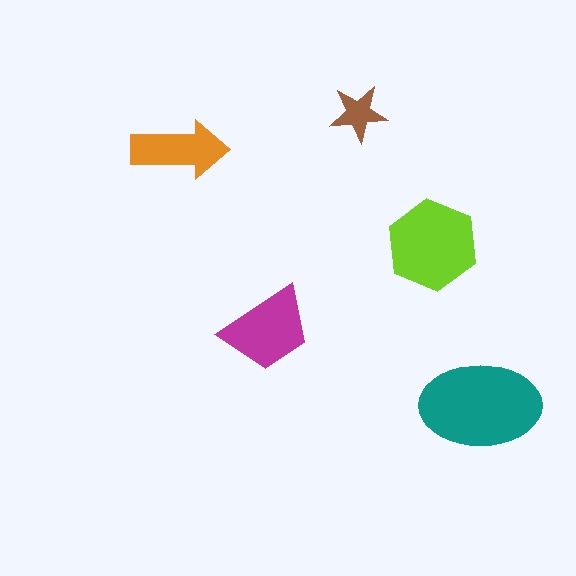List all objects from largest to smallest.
The teal ellipse, the lime hexagon, the magenta trapezoid, the orange arrow, the brown star.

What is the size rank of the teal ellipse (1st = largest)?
1st.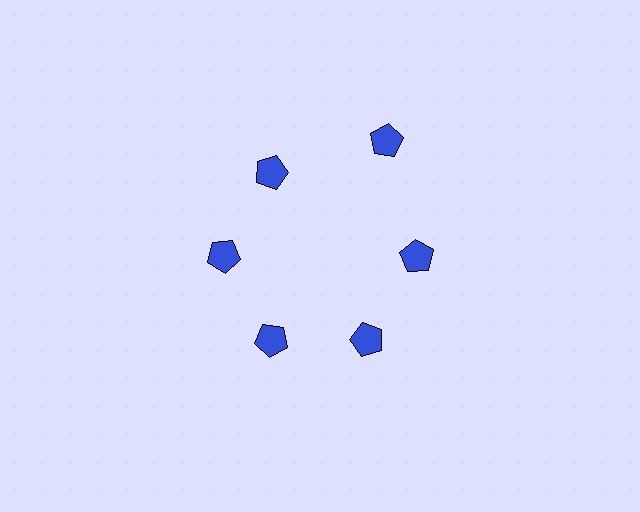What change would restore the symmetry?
The symmetry would be restored by moving it inward, back onto the ring so that all 6 pentagons sit at equal angles and equal distance from the center.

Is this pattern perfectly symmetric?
No. The 6 blue pentagons are arranged in a ring, but one element near the 1 o'clock position is pushed outward from the center, breaking the 6-fold rotational symmetry.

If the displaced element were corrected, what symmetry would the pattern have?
It would have 6-fold rotational symmetry — the pattern would map onto itself every 60 degrees.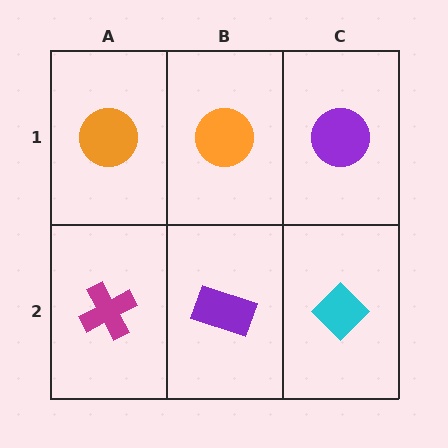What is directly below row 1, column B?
A purple rectangle.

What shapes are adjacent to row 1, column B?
A purple rectangle (row 2, column B), an orange circle (row 1, column A), a purple circle (row 1, column C).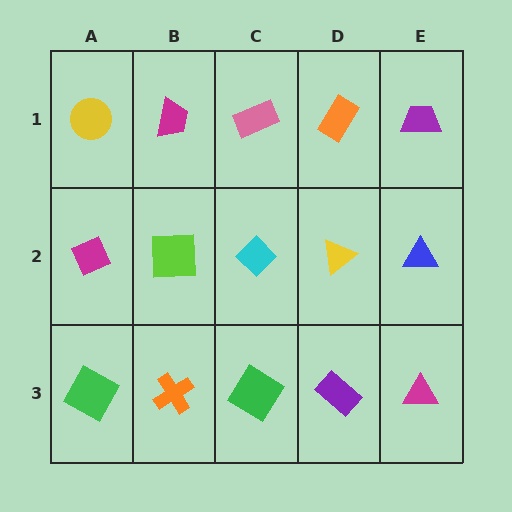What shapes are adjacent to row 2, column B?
A magenta trapezoid (row 1, column B), an orange cross (row 3, column B), a magenta diamond (row 2, column A), a cyan diamond (row 2, column C).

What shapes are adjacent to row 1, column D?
A yellow triangle (row 2, column D), a pink rectangle (row 1, column C), a purple trapezoid (row 1, column E).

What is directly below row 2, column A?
A green square.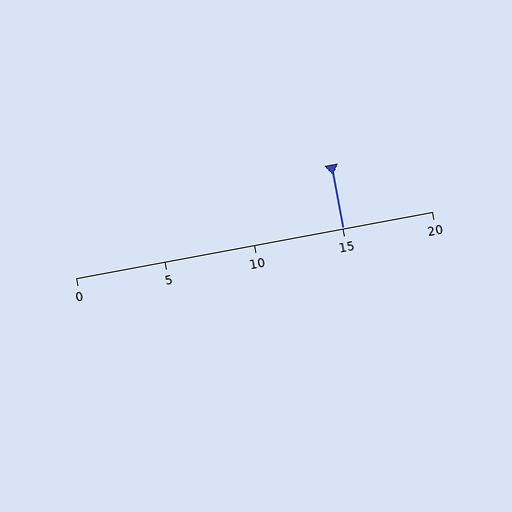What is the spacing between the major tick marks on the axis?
The major ticks are spaced 5 apart.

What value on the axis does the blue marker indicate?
The marker indicates approximately 15.